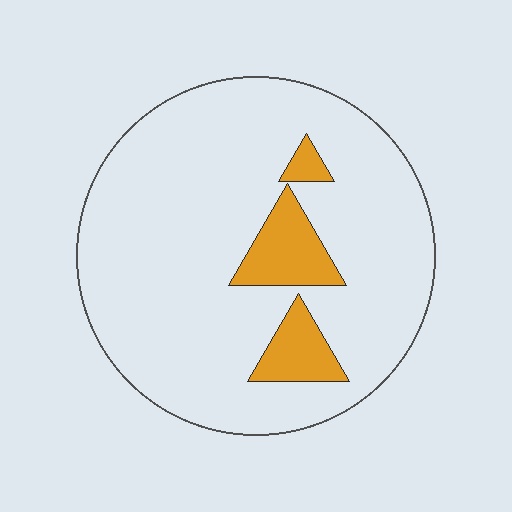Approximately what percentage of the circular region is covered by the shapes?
Approximately 10%.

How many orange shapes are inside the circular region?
3.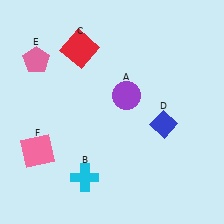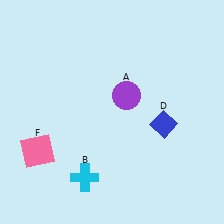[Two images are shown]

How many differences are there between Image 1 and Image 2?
There are 2 differences between the two images.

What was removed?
The red square (C), the pink pentagon (E) were removed in Image 2.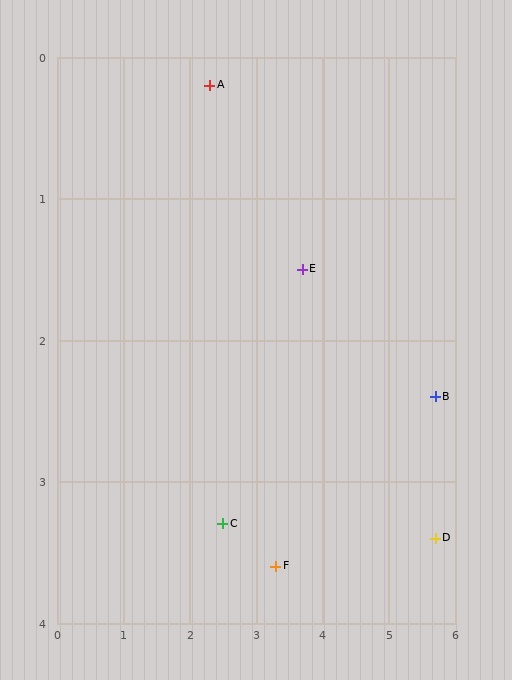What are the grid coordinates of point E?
Point E is at approximately (3.7, 1.5).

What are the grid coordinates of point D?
Point D is at approximately (5.7, 3.4).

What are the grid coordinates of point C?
Point C is at approximately (2.5, 3.3).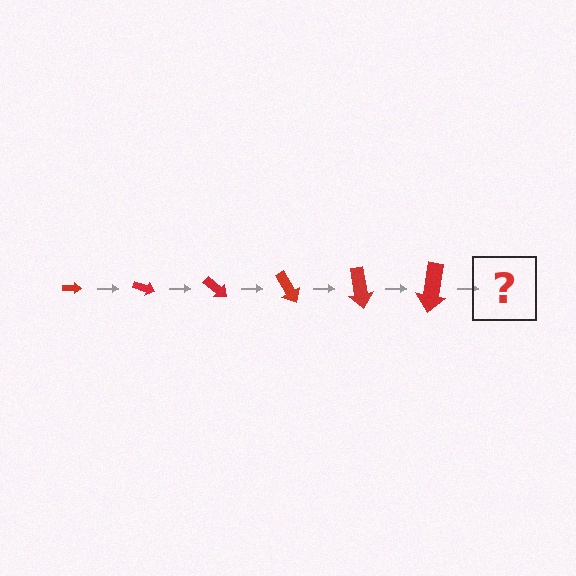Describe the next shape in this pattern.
It should be an arrow, larger than the previous one and rotated 120 degrees from the start.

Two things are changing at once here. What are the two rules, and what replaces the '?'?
The two rules are that the arrow grows larger each step and it rotates 20 degrees each step. The '?' should be an arrow, larger than the previous one and rotated 120 degrees from the start.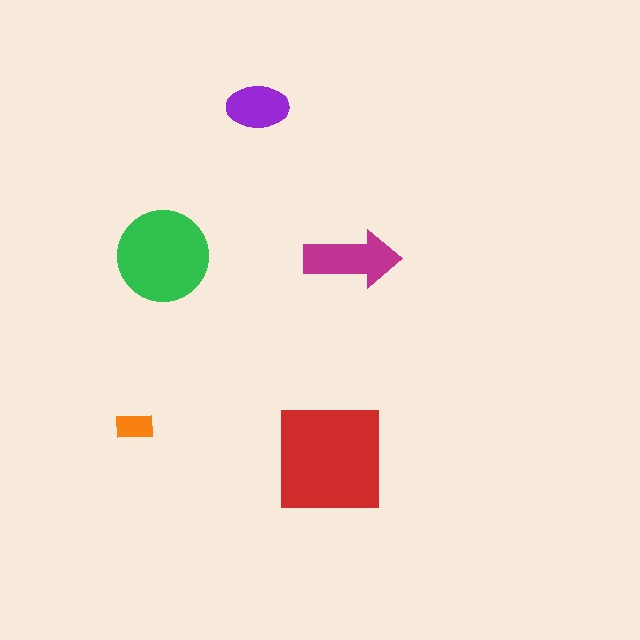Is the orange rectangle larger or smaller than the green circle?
Smaller.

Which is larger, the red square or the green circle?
The red square.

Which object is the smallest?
The orange rectangle.